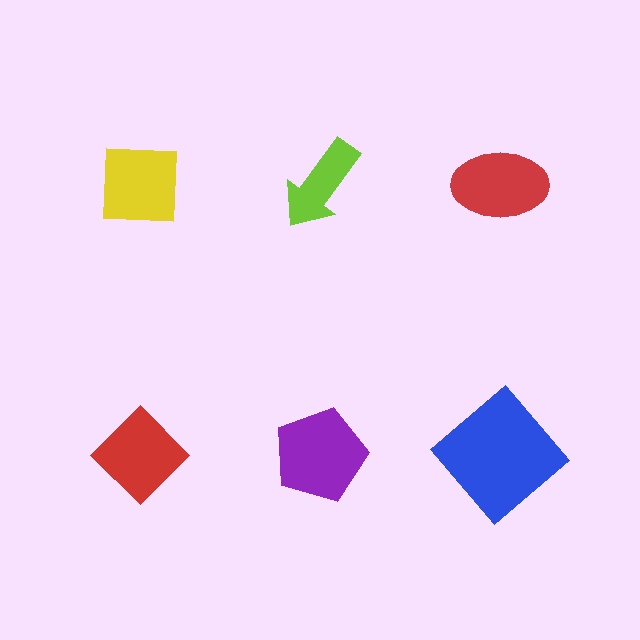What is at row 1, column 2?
A lime arrow.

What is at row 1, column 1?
A yellow square.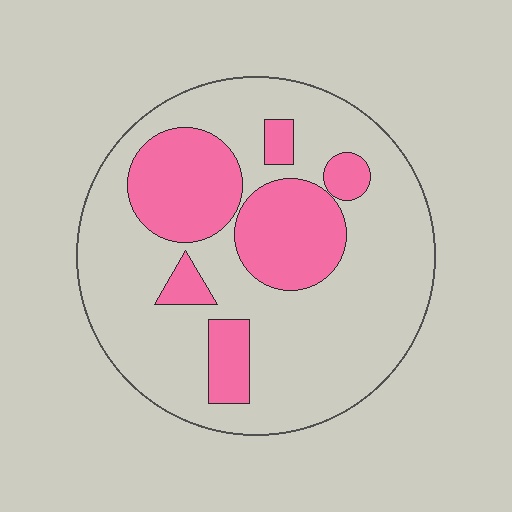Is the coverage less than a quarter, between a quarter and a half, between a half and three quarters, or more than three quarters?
Between a quarter and a half.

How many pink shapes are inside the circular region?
6.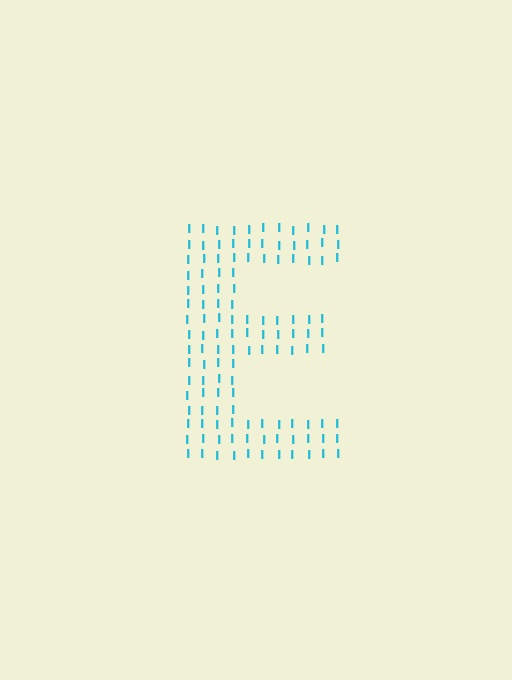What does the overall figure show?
The overall figure shows the letter E.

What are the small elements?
The small elements are letter I's.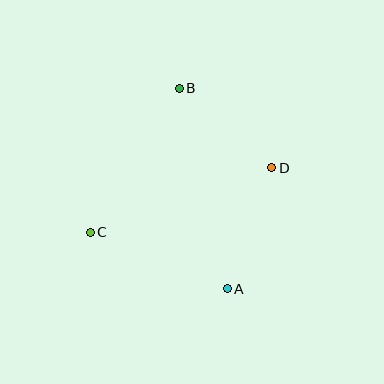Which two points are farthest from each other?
Points A and B are farthest from each other.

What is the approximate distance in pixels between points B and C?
The distance between B and C is approximately 169 pixels.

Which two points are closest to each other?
Points B and D are closest to each other.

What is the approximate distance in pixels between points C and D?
The distance between C and D is approximately 192 pixels.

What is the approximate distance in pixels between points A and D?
The distance between A and D is approximately 129 pixels.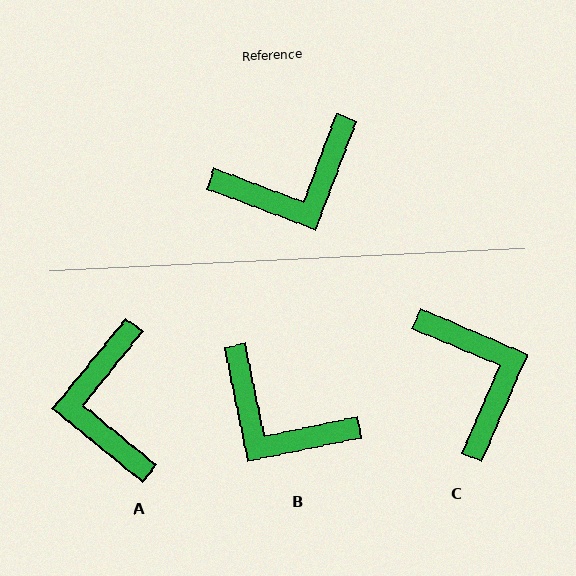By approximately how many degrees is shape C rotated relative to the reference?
Approximately 87 degrees counter-clockwise.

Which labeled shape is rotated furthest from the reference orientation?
A, about 109 degrees away.